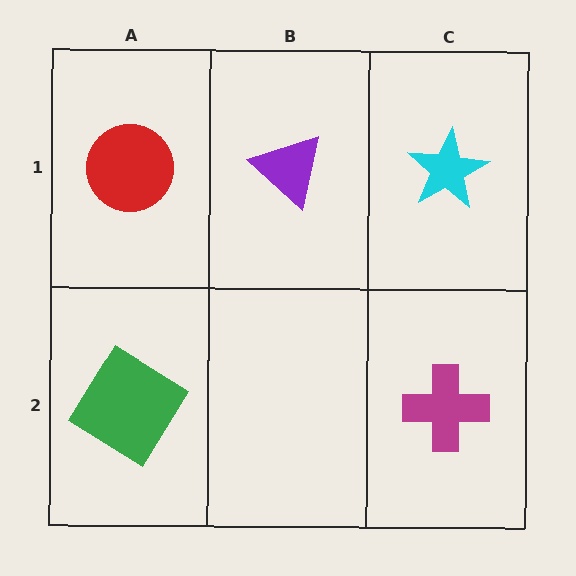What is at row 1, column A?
A red circle.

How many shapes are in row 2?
2 shapes.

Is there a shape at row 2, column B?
No, that cell is empty.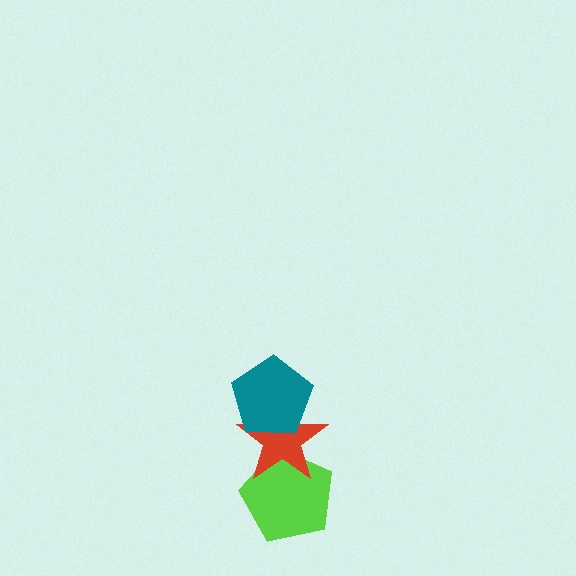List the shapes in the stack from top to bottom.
From top to bottom: the teal pentagon, the red star, the lime pentagon.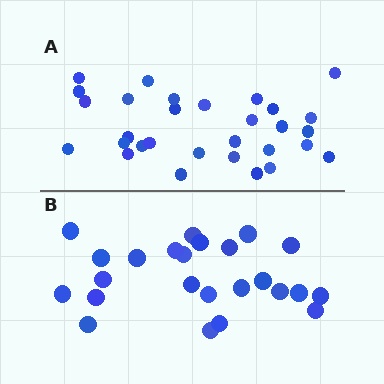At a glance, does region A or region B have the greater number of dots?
Region A (the top region) has more dots.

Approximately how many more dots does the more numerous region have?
Region A has about 6 more dots than region B.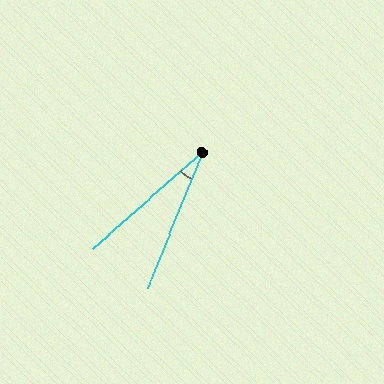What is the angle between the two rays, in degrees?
Approximately 27 degrees.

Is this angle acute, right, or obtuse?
It is acute.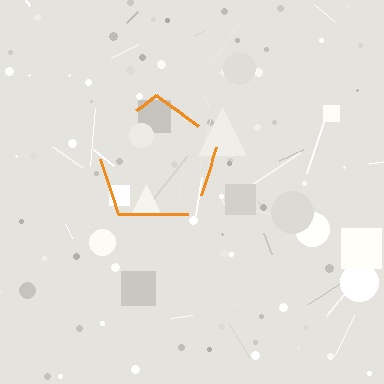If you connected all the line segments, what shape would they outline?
They would outline a pentagon.